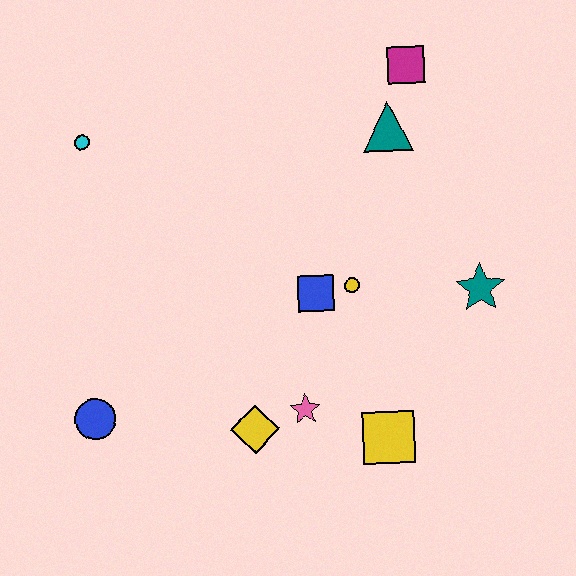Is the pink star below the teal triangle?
Yes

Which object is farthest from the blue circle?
The magenta square is farthest from the blue circle.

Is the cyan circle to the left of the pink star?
Yes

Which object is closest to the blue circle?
The yellow diamond is closest to the blue circle.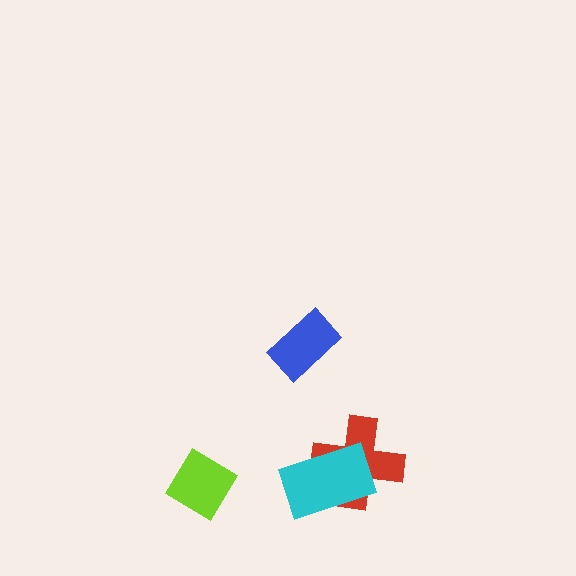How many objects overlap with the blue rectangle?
0 objects overlap with the blue rectangle.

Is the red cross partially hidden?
Yes, it is partially covered by another shape.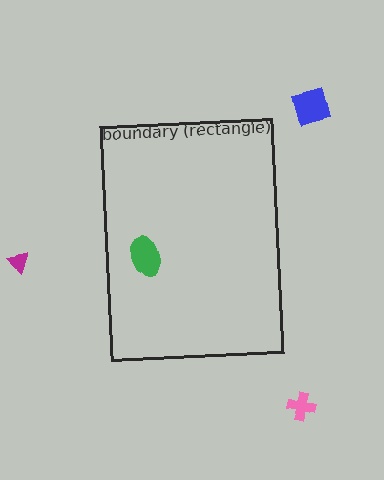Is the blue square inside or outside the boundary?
Outside.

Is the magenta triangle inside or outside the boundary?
Outside.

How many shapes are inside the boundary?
1 inside, 3 outside.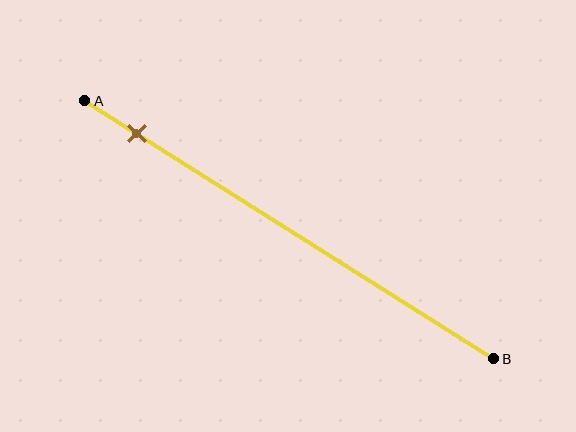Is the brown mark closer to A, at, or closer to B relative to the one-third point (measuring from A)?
The brown mark is closer to point A than the one-third point of segment AB.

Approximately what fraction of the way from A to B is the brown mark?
The brown mark is approximately 15% of the way from A to B.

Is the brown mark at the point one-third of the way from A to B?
No, the mark is at about 15% from A, not at the 33% one-third point.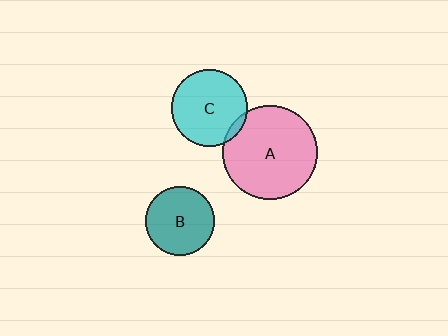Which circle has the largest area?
Circle A (pink).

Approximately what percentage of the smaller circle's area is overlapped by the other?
Approximately 5%.